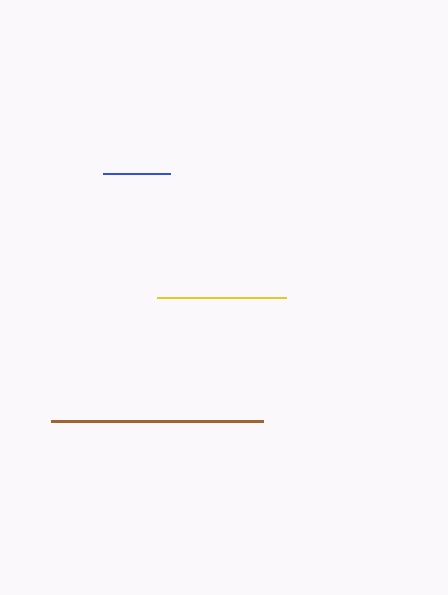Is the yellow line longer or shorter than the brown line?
The brown line is longer than the yellow line.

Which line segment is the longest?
The brown line is the longest at approximately 212 pixels.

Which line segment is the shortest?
The blue line is the shortest at approximately 67 pixels.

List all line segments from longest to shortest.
From longest to shortest: brown, yellow, blue.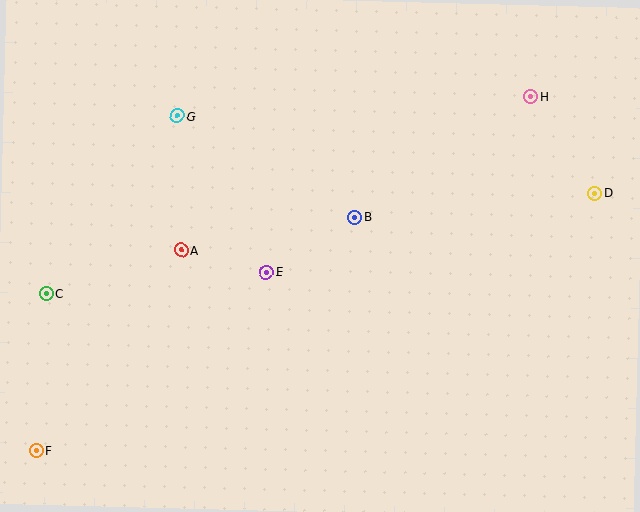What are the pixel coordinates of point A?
Point A is at (181, 250).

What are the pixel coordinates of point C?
Point C is at (46, 294).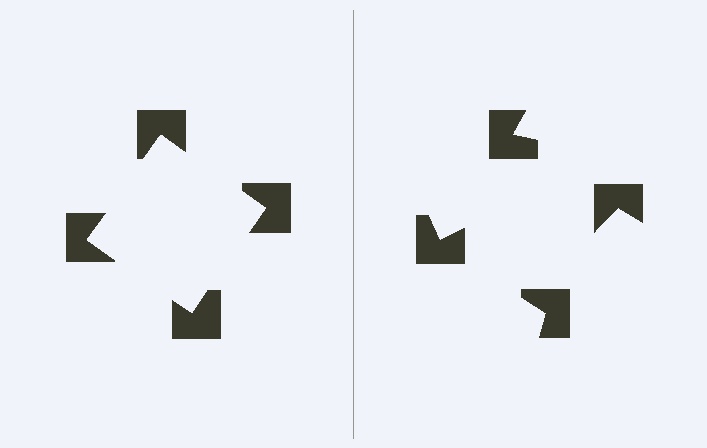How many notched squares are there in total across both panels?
8 — 4 on each side.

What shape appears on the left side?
An illusory square.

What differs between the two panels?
The notched squares are positioned identically on both sides; only the wedge orientations differ. On the left they align to a square; on the right they are misaligned.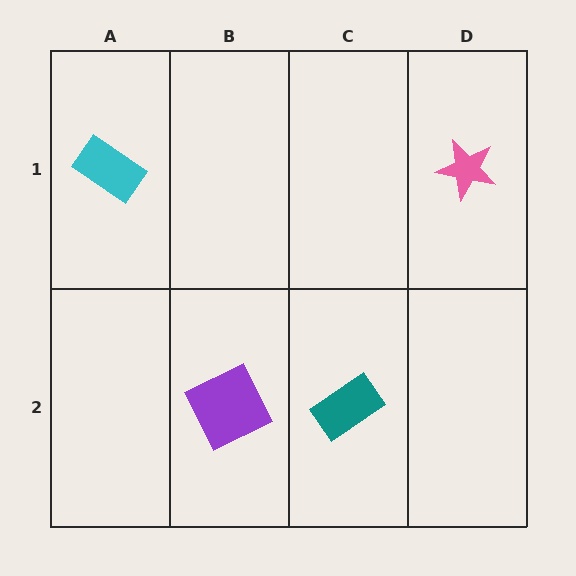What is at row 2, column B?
A purple square.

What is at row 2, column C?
A teal rectangle.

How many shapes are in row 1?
2 shapes.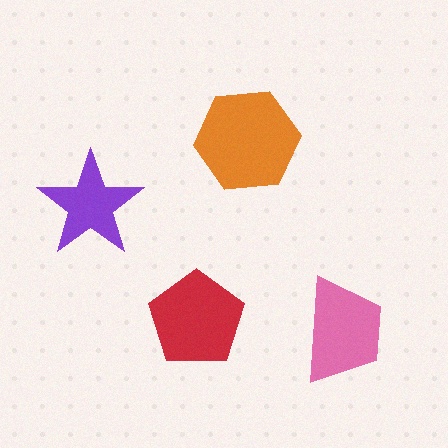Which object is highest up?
The orange hexagon is topmost.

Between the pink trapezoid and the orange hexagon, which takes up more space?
The orange hexagon.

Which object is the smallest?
The purple star.